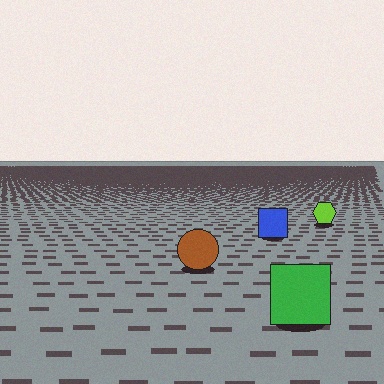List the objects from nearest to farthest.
From nearest to farthest: the green square, the brown circle, the blue square, the lime hexagon.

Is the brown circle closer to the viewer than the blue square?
Yes. The brown circle is closer — you can tell from the texture gradient: the ground texture is coarser near it.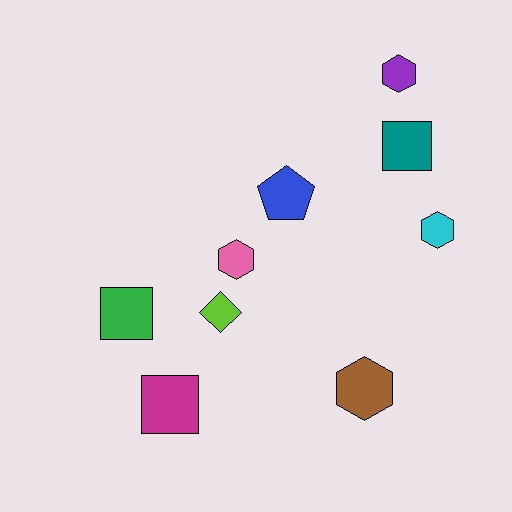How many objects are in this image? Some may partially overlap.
There are 9 objects.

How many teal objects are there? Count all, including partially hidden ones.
There is 1 teal object.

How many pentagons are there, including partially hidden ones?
There is 1 pentagon.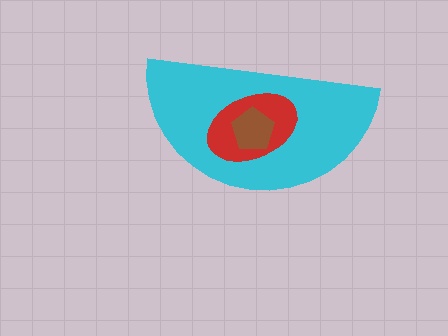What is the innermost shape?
The brown pentagon.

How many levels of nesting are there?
3.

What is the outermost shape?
The cyan semicircle.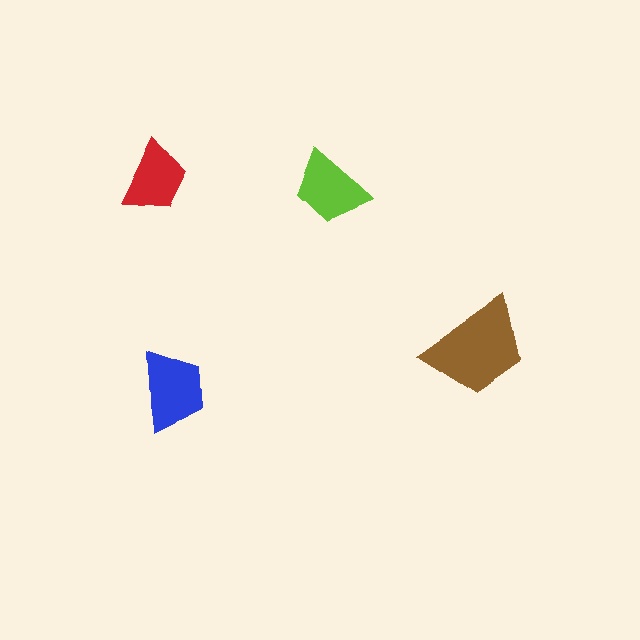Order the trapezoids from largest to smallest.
the brown one, the blue one, the lime one, the red one.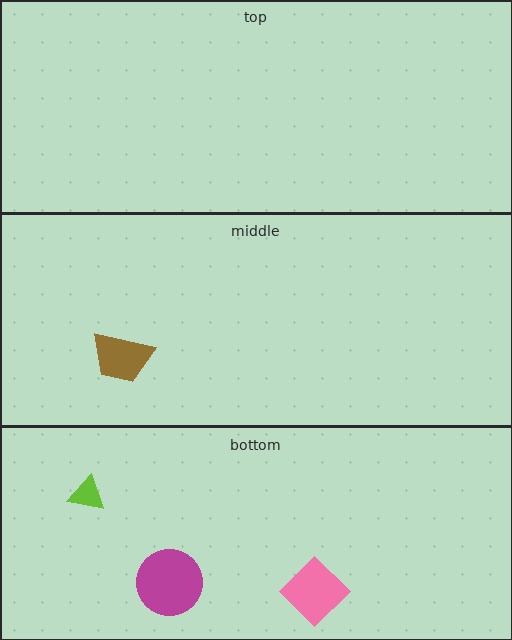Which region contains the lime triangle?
The bottom region.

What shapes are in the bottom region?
The magenta circle, the lime triangle, the pink diamond.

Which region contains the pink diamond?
The bottom region.